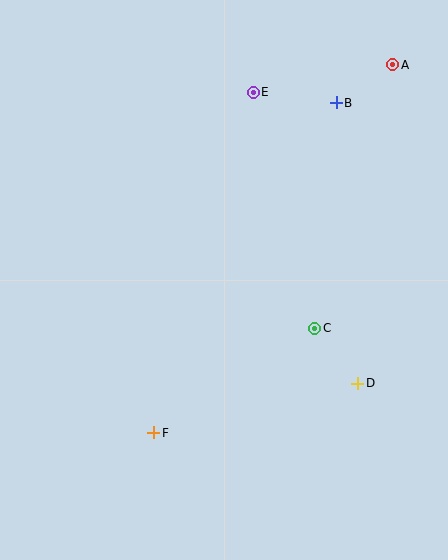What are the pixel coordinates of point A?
Point A is at (393, 65).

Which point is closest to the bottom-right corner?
Point D is closest to the bottom-right corner.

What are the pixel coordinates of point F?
Point F is at (154, 433).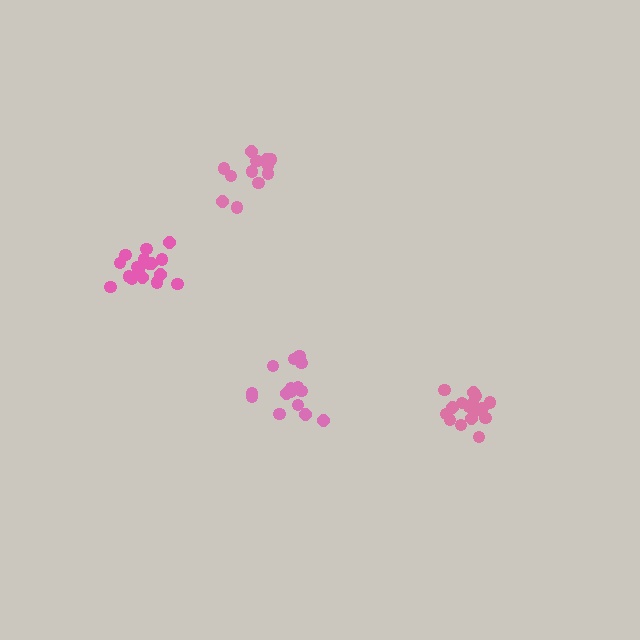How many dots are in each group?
Group 1: 13 dots, Group 2: 16 dots, Group 3: 15 dots, Group 4: 17 dots (61 total).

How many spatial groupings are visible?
There are 4 spatial groupings.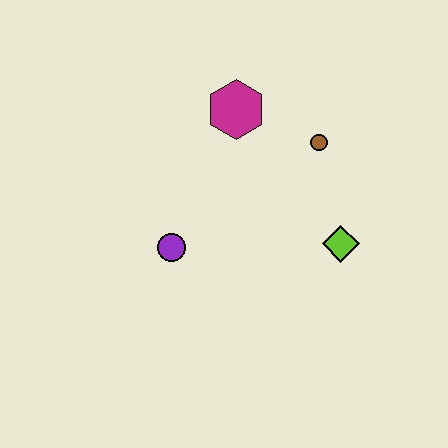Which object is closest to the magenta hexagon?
The brown circle is closest to the magenta hexagon.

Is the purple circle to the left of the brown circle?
Yes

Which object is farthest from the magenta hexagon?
The lime diamond is farthest from the magenta hexagon.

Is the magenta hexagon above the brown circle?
Yes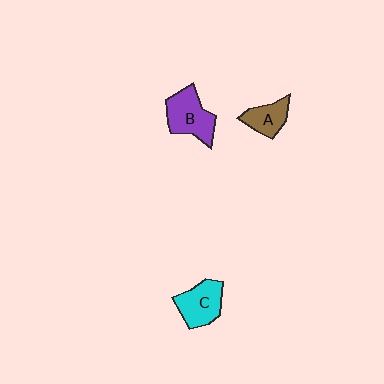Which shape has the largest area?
Shape B (purple).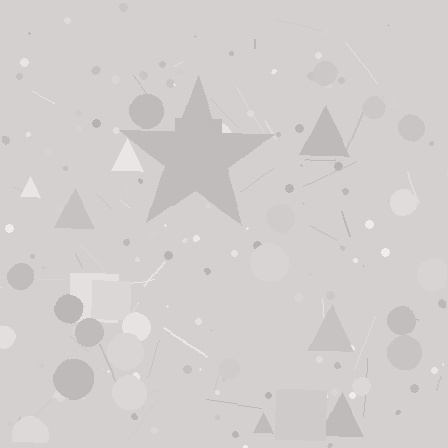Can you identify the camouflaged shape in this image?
The camouflaged shape is a star.